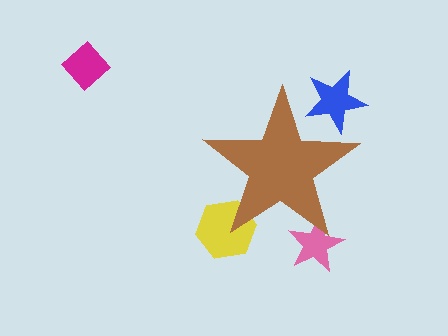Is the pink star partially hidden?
Yes, the pink star is partially hidden behind the brown star.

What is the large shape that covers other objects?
A brown star.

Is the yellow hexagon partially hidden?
Yes, the yellow hexagon is partially hidden behind the brown star.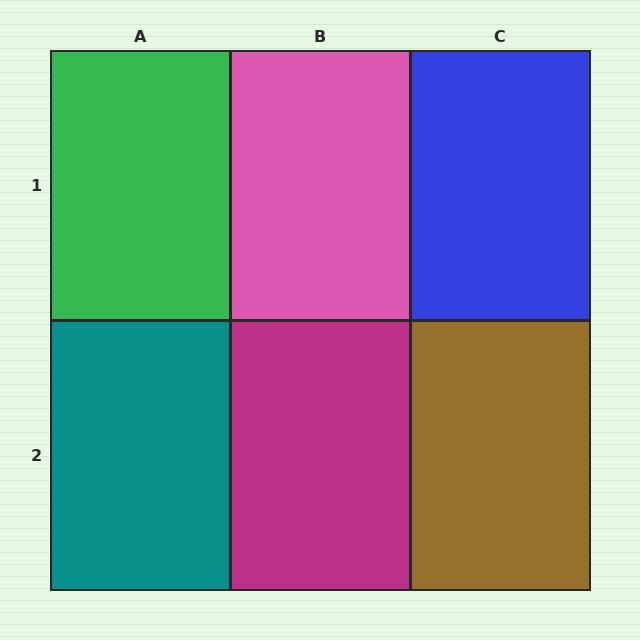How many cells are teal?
1 cell is teal.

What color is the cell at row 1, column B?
Pink.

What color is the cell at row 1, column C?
Blue.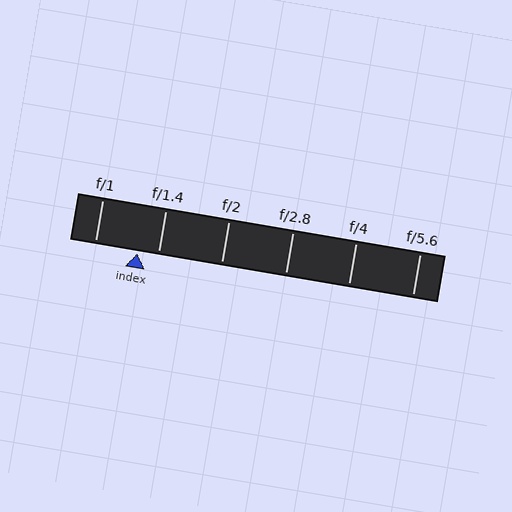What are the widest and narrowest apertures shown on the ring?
The widest aperture shown is f/1 and the narrowest is f/5.6.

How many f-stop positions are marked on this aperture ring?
There are 6 f-stop positions marked.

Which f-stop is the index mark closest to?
The index mark is closest to f/1.4.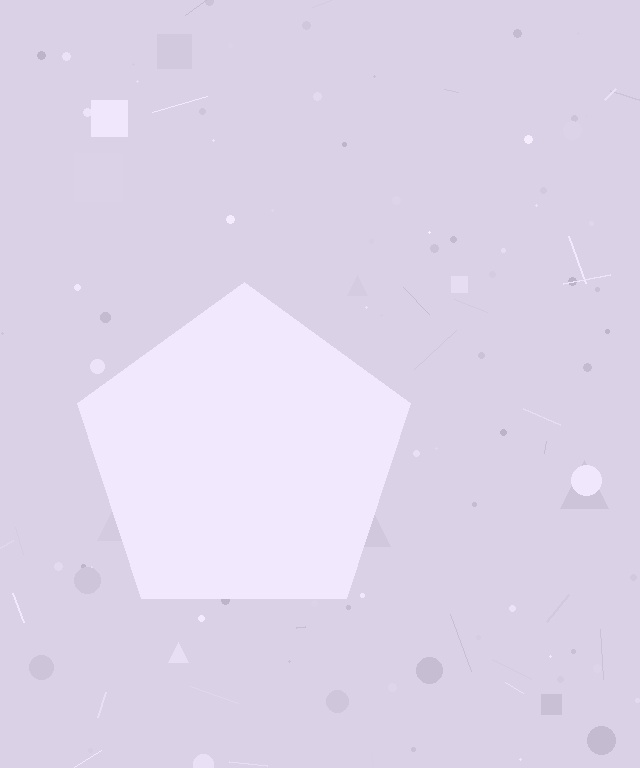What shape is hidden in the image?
A pentagon is hidden in the image.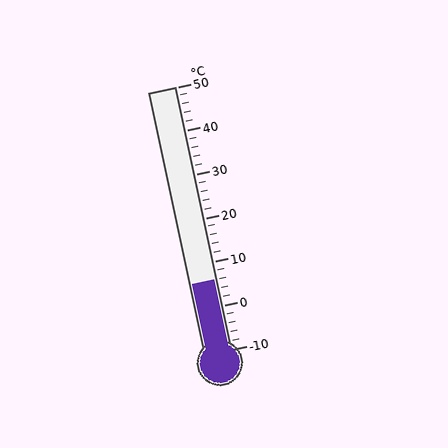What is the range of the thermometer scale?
The thermometer scale ranges from -10°C to 50°C.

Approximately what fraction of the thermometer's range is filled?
The thermometer is filled to approximately 25% of its range.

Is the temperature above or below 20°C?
The temperature is below 20°C.